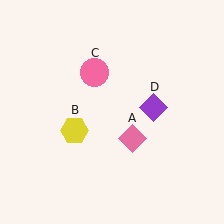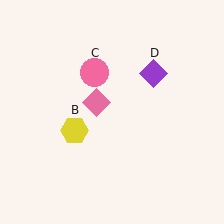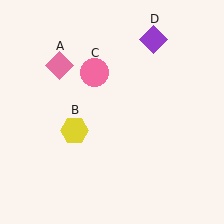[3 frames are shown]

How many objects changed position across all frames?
2 objects changed position: pink diamond (object A), purple diamond (object D).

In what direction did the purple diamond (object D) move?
The purple diamond (object D) moved up.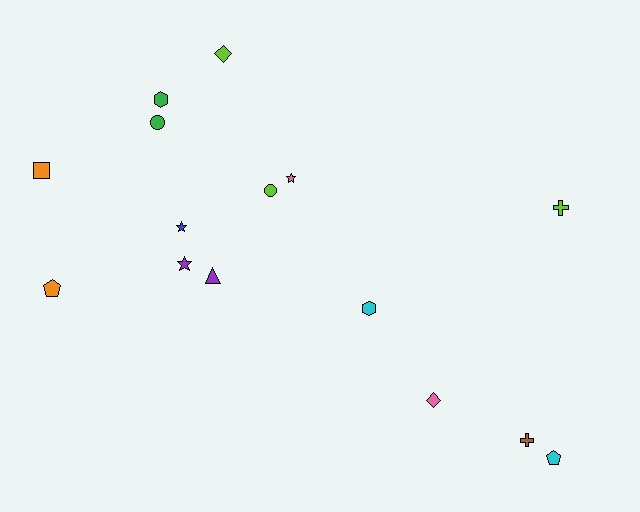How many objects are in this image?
There are 15 objects.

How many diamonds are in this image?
There are 2 diamonds.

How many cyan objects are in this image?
There are 2 cyan objects.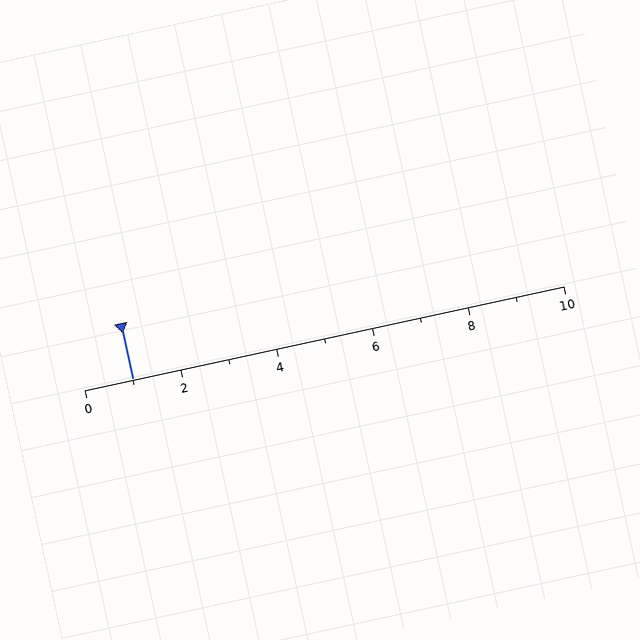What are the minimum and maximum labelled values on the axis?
The axis runs from 0 to 10.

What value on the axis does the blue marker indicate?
The marker indicates approximately 1.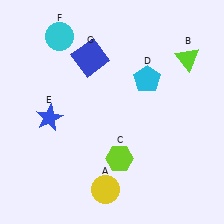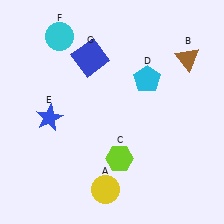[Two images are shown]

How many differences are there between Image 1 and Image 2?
There is 1 difference between the two images.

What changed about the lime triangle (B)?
In Image 1, B is lime. In Image 2, it changed to brown.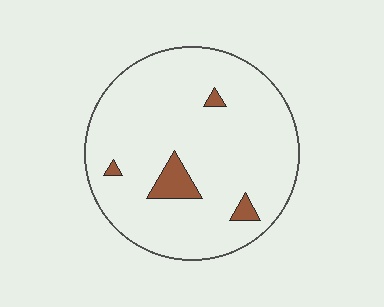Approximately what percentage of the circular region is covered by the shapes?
Approximately 5%.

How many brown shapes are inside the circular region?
4.